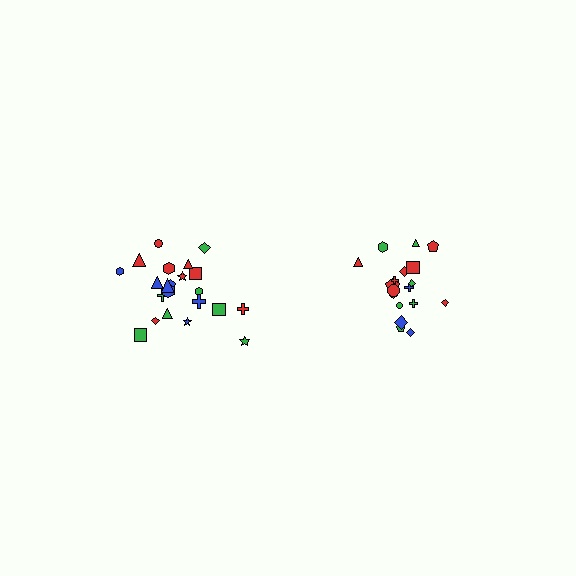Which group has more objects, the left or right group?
The left group.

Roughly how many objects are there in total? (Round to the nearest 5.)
Roughly 40 objects in total.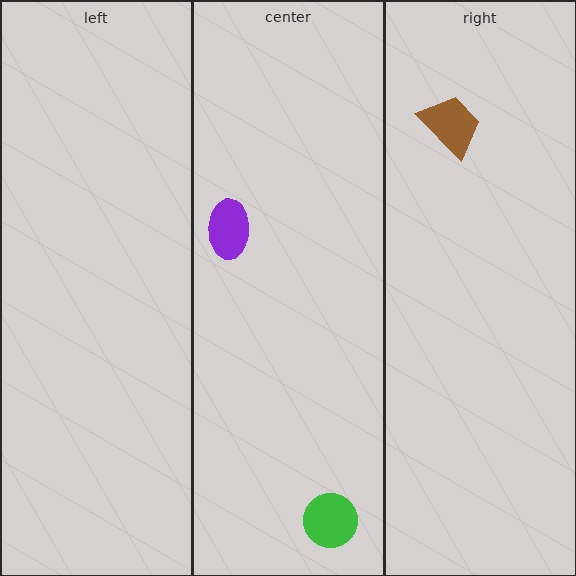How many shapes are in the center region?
2.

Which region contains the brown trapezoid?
The right region.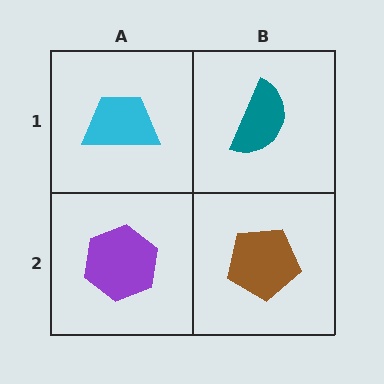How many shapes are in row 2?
2 shapes.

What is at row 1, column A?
A cyan trapezoid.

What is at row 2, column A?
A purple hexagon.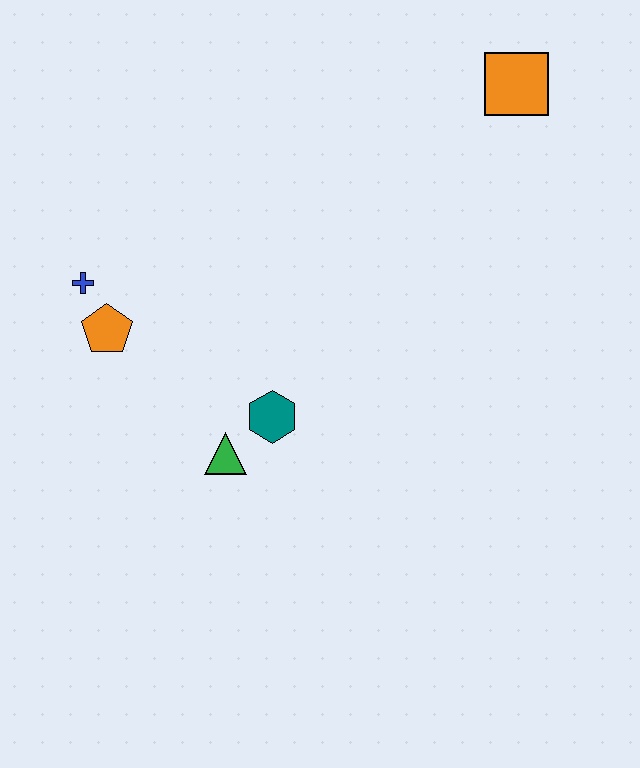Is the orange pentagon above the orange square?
No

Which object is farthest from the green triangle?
The orange square is farthest from the green triangle.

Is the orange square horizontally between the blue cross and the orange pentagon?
No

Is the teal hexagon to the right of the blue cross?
Yes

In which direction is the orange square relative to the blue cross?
The orange square is to the right of the blue cross.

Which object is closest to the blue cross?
The orange pentagon is closest to the blue cross.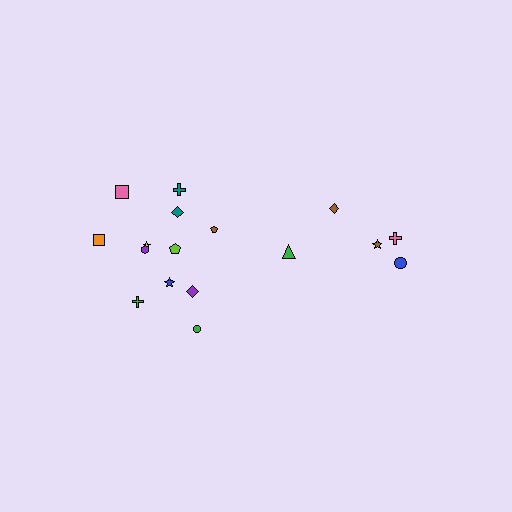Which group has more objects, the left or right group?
The left group.